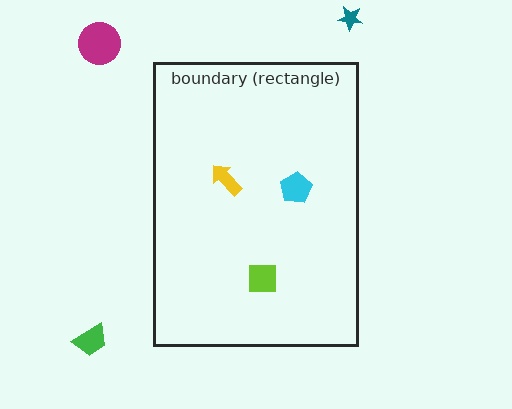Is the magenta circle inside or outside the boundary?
Outside.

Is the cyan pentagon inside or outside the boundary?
Inside.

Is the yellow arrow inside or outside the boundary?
Inside.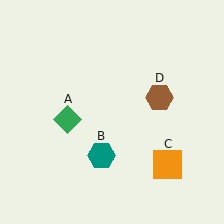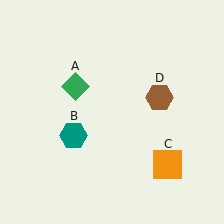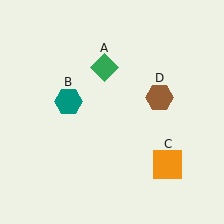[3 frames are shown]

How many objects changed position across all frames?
2 objects changed position: green diamond (object A), teal hexagon (object B).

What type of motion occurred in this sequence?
The green diamond (object A), teal hexagon (object B) rotated clockwise around the center of the scene.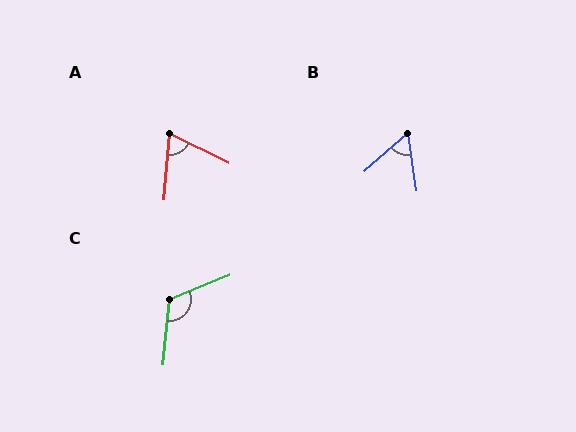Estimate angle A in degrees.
Approximately 69 degrees.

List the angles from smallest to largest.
B (57°), A (69°), C (118°).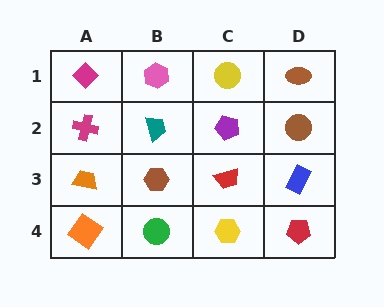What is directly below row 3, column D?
A red pentagon.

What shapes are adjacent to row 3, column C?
A purple pentagon (row 2, column C), a yellow hexagon (row 4, column C), a brown hexagon (row 3, column B), a blue rectangle (row 3, column D).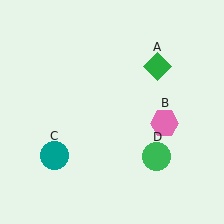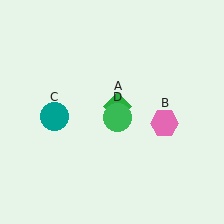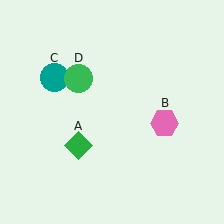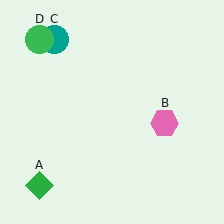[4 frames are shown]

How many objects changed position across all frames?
3 objects changed position: green diamond (object A), teal circle (object C), green circle (object D).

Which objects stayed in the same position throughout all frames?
Pink hexagon (object B) remained stationary.